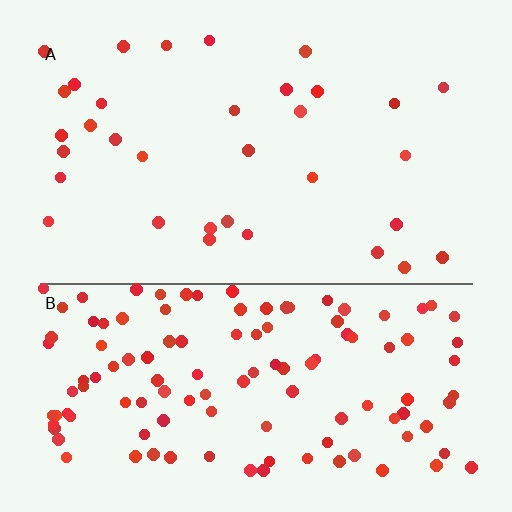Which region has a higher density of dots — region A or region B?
B (the bottom).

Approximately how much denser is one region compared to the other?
Approximately 3.7× — region B over region A.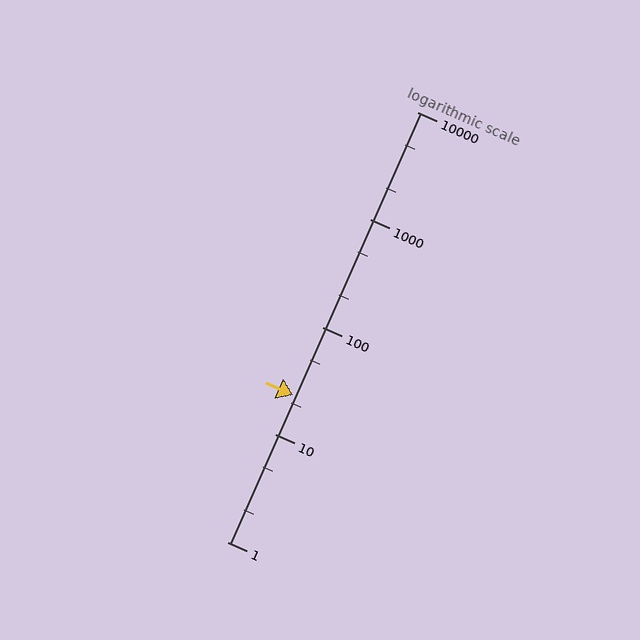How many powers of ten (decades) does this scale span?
The scale spans 4 decades, from 1 to 10000.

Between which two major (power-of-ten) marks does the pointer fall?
The pointer is between 10 and 100.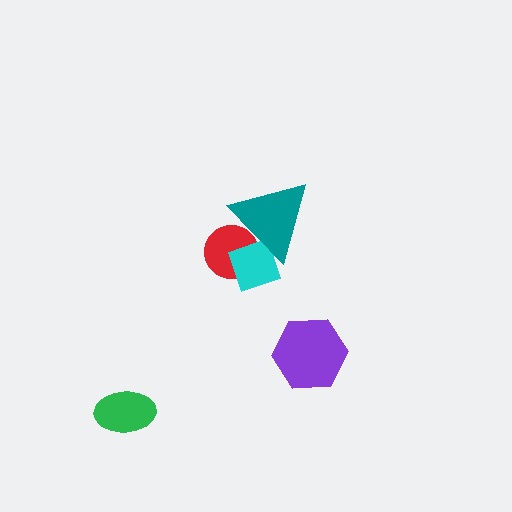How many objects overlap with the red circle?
2 objects overlap with the red circle.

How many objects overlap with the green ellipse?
0 objects overlap with the green ellipse.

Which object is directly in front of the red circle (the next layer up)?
The cyan diamond is directly in front of the red circle.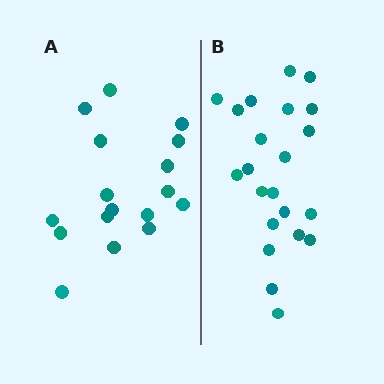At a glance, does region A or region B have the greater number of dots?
Region B (the right region) has more dots.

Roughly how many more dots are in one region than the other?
Region B has about 5 more dots than region A.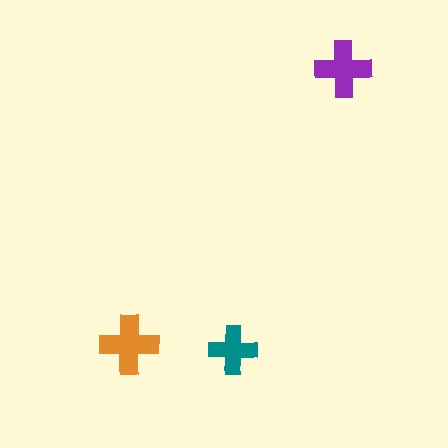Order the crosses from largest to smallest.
the orange one, the purple one, the teal one.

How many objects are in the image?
There are 3 objects in the image.